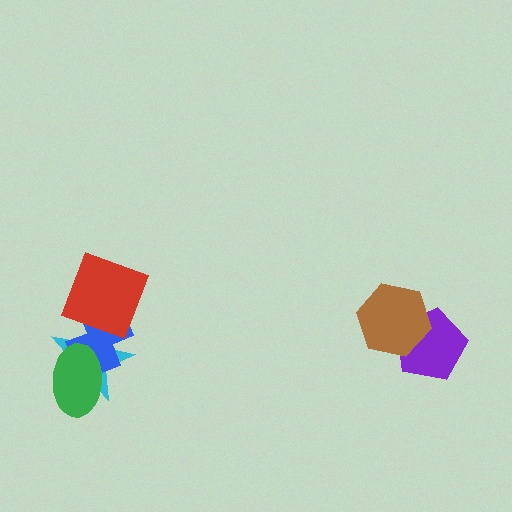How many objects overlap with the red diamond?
2 objects overlap with the red diamond.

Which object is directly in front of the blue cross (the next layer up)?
The red diamond is directly in front of the blue cross.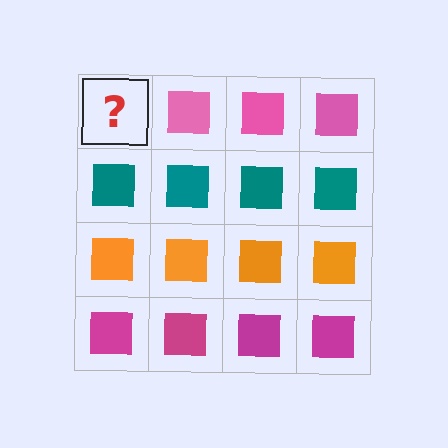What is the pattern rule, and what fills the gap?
The rule is that each row has a consistent color. The gap should be filled with a pink square.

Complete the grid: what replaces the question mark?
The question mark should be replaced with a pink square.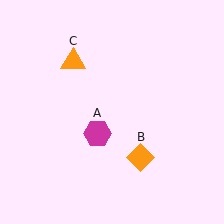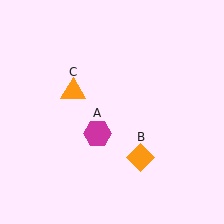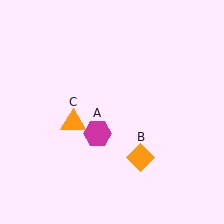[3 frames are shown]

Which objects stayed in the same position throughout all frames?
Magenta hexagon (object A) and orange diamond (object B) remained stationary.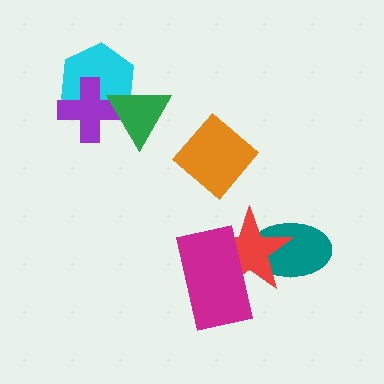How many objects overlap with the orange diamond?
0 objects overlap with the orange diamond.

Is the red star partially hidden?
Yes, it is partially covered by another shape.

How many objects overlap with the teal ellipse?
1 object overlaps with the teal ellipse.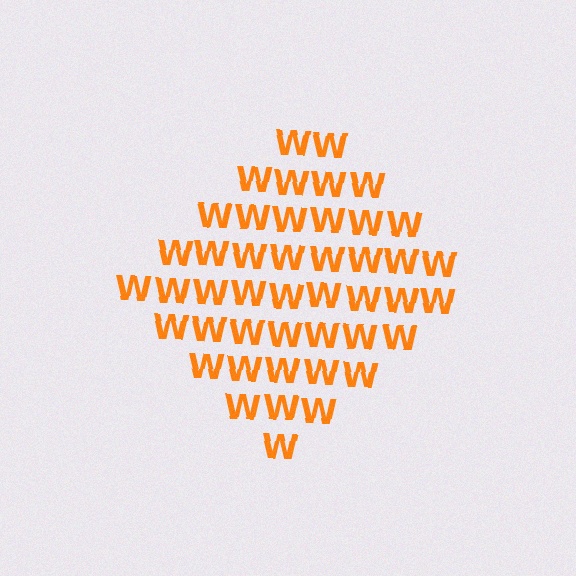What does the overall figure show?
The overall figure shows a diamond.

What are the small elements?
The small elements are letter W's.